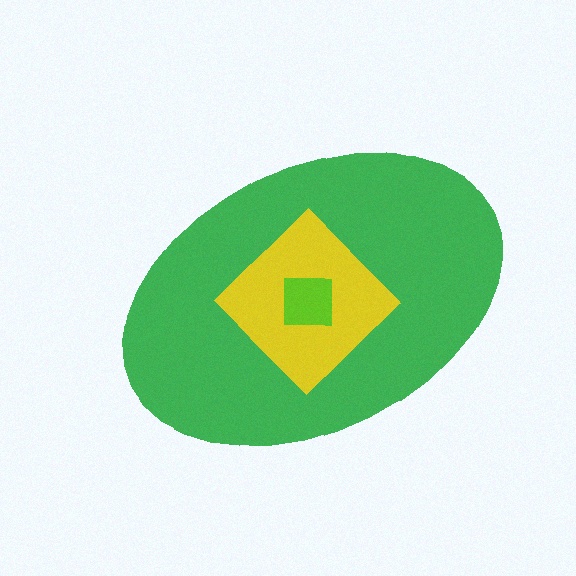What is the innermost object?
The lime square.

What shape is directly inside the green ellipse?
The yellow diamond.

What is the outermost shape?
The green ellipse.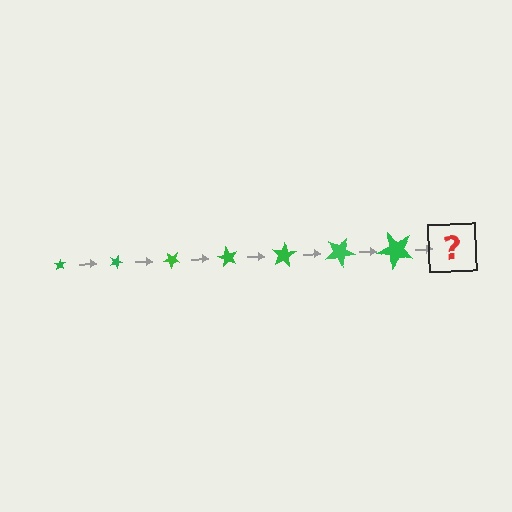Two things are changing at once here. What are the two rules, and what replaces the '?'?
The two rules are that the star grows larger each step and it rotates 20 degrees each step. The '?' should be a star, larger than the previous one and rotated 140 degrees from the start.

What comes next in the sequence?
The next element should be a star, larger than the previous one and rotated 140 degrees from the start.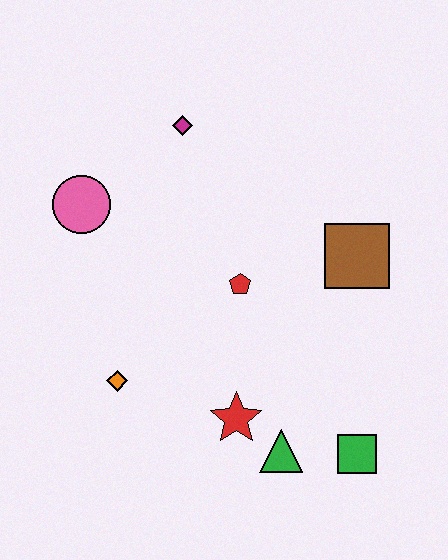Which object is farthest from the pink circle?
The green square is farthest from the pink circle.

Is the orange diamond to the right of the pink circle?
Yes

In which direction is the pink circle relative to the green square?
The pink circle is to the left of the green square.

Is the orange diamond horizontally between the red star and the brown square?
No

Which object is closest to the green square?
The green triangle is closest to the green square.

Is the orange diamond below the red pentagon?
Yes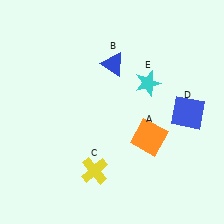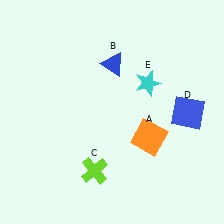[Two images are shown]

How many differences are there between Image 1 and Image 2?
There is 1 difference between the two images.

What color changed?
The cross (C) changed from yellow in Image 1 to lime in Image 2.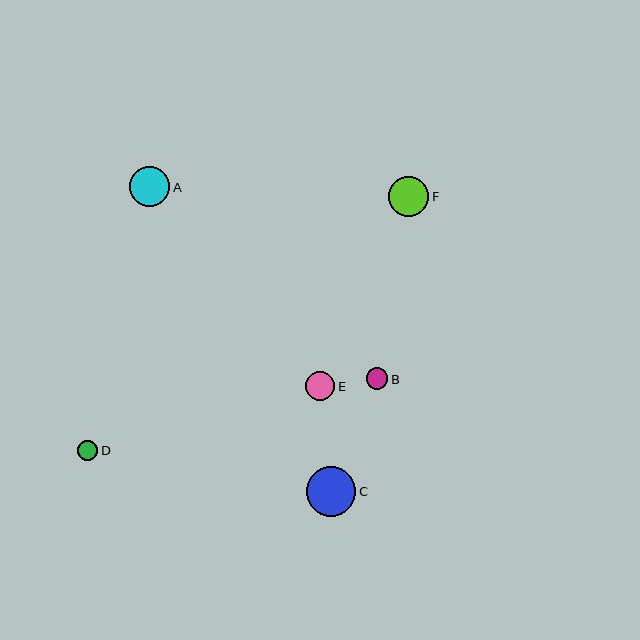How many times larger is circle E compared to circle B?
Circle E is approximately 1.4 times the size of circle B.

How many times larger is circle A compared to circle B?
Circle A is approximately 1.9 times the size of circle B.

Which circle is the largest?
Circle C is the largest with a size of approximately 50 pixels.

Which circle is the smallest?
Circle D is the smallest with a size of approximately 20 pixels.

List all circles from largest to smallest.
From largest to smallest: C, F, A, E, B, D.